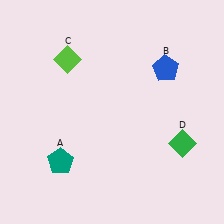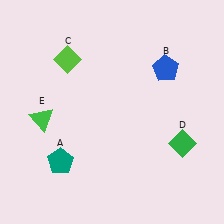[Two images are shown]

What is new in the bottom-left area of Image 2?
A green triangle (E) was added in the bottom-left area of Image 2.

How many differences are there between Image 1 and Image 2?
There is 1 difference between the two images.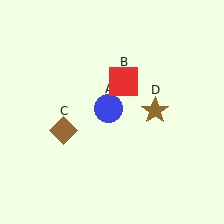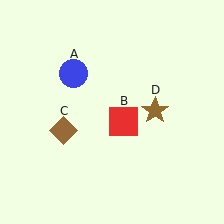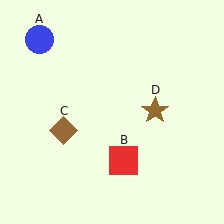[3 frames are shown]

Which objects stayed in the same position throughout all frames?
Brown diamond (object C) and brown star (object D) remained stationary.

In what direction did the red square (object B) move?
The red square (object B) moved down.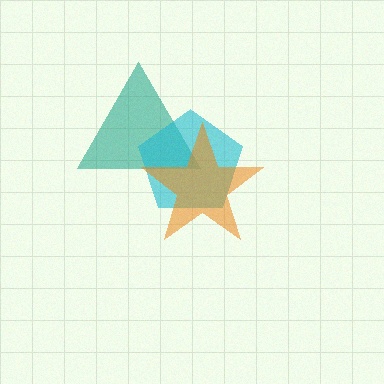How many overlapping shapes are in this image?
There are 3 overlapping shapes in the image.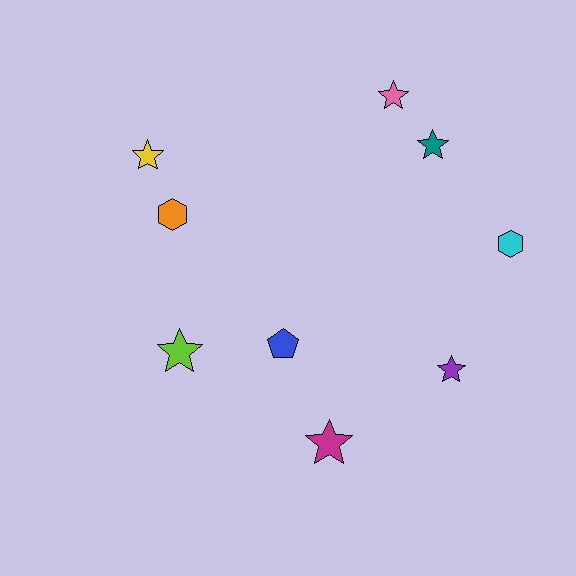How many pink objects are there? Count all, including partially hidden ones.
There is 1 pink object.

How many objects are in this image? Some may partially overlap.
There are 9 objects.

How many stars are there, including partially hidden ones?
There are 6 stars.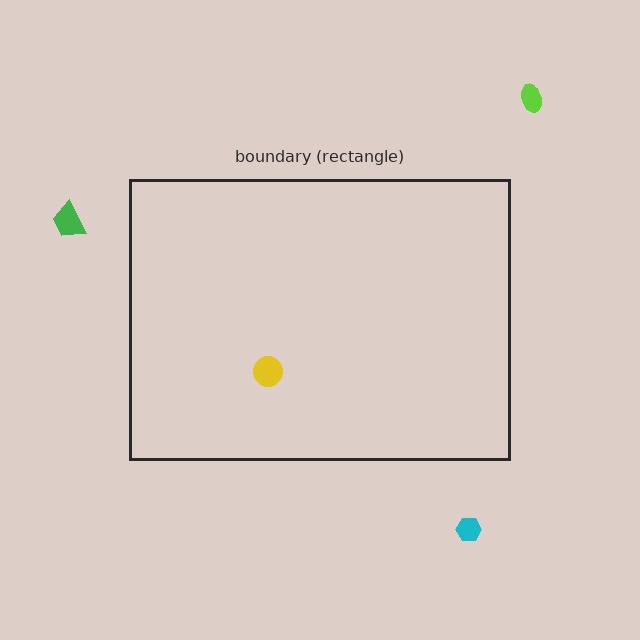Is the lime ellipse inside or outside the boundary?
Outside.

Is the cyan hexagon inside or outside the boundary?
Outside.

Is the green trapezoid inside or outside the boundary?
Outside.